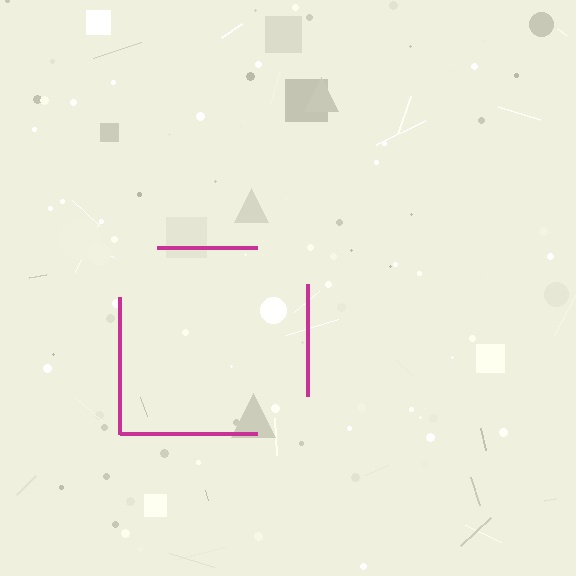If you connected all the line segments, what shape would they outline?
They would outline a square.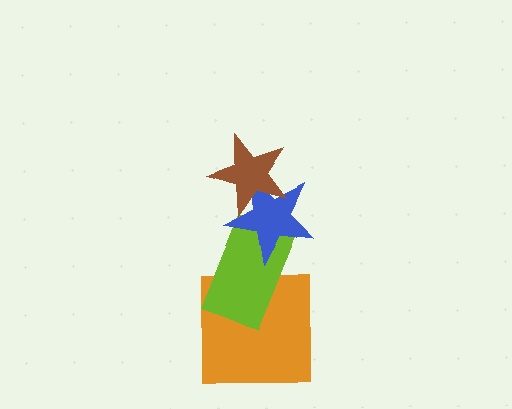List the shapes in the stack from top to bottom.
From top to bottom: the brown star, the blue star, the lime rectangle, the orange square.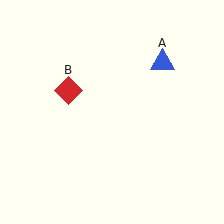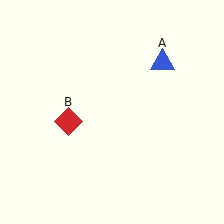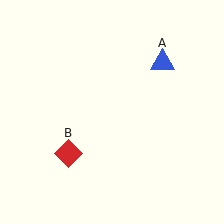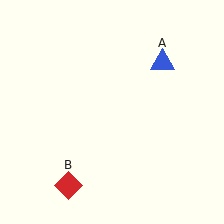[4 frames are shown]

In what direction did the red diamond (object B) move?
The red diamond (object B) moved down.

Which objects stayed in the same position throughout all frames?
Blue triangle (object A) remained stationary.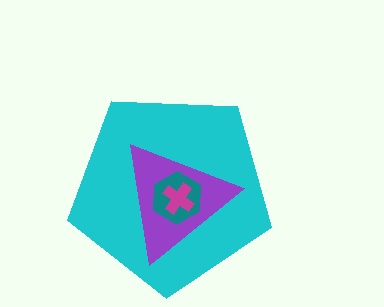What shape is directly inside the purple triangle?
The teal hexagon.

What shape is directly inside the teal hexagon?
The magenta cross.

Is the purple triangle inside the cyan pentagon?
Yes.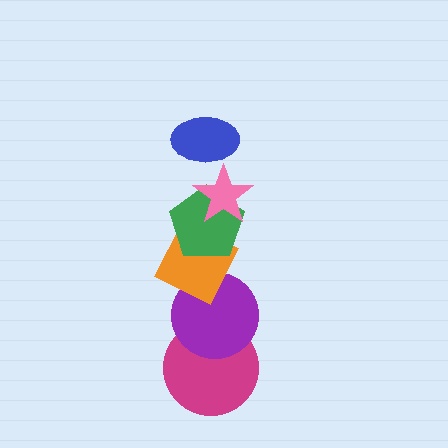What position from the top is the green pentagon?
The green pentagon is 3rd from the top.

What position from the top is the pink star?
The pink star is 2nd from the top.